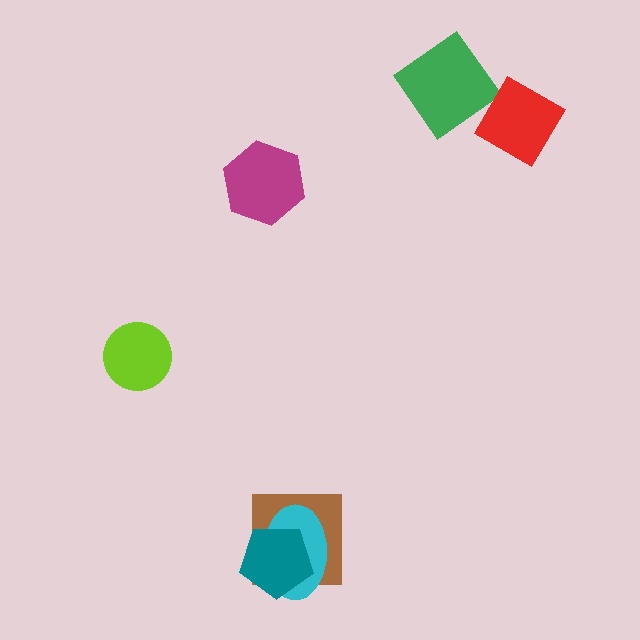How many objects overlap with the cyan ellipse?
2 objects overlap with the cyan ellipse.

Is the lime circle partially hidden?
No, no other shape covers it.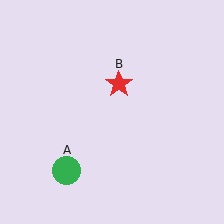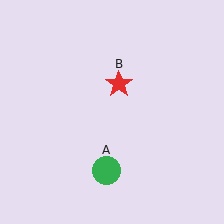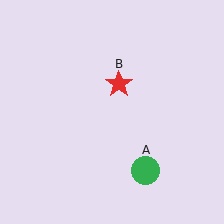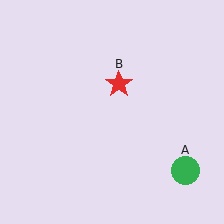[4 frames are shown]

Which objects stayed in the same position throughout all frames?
Red star (object B) remained stationary.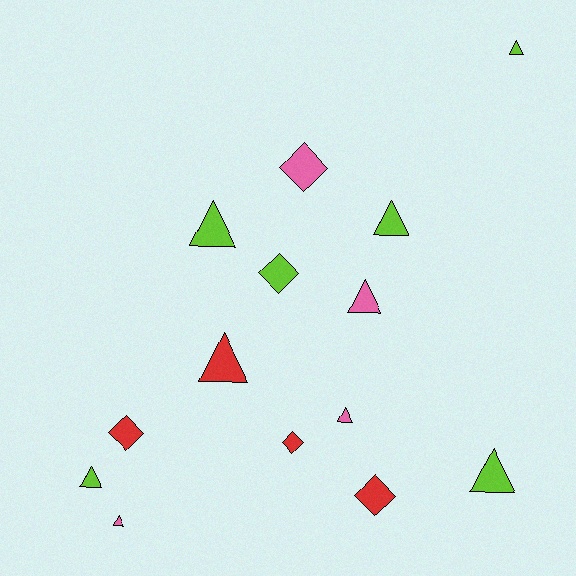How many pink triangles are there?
There are 3 pink triangles.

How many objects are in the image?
There are 14 objects.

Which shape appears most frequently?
Triangle, with 9 objects.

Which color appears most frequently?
Lime, with 6 objects.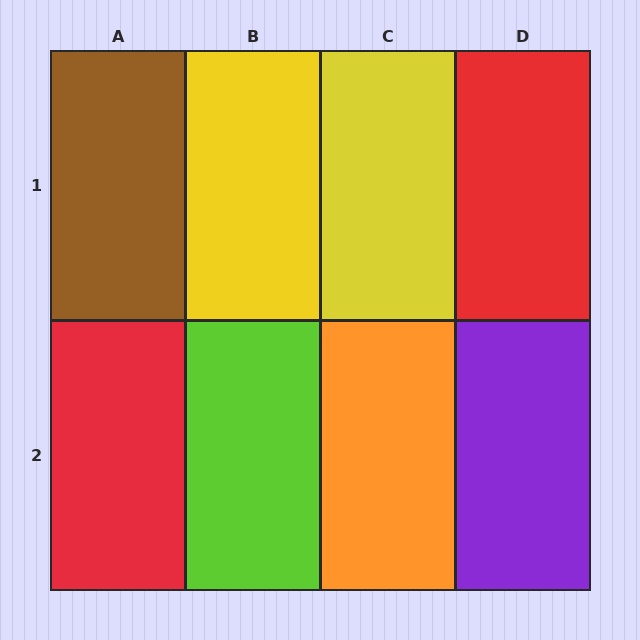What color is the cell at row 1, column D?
Red.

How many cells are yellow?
2 cells are yellow.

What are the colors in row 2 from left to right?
Red, lime, orange, purple.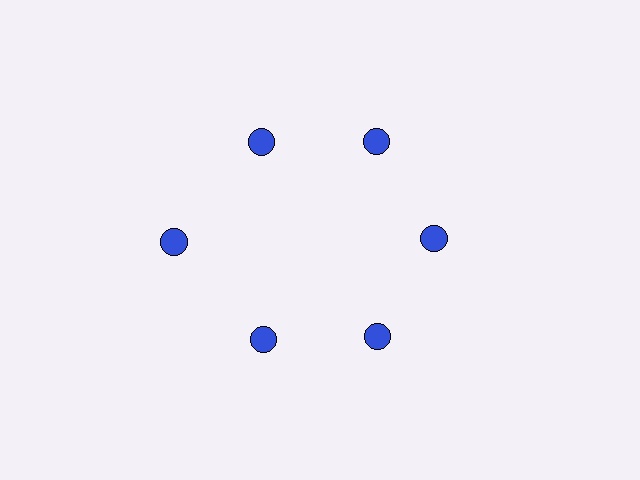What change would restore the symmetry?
The symmetry would be restored by moving it inward, back onto the ring so that all 6 circles sit at equal angles and equal distance from the center.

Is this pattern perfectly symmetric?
No. The 6 blue circles are arranged in a ring, but one element near the 9 o'clock position is pushed outward from the center, breaking the 6-fold rotational symmetry.